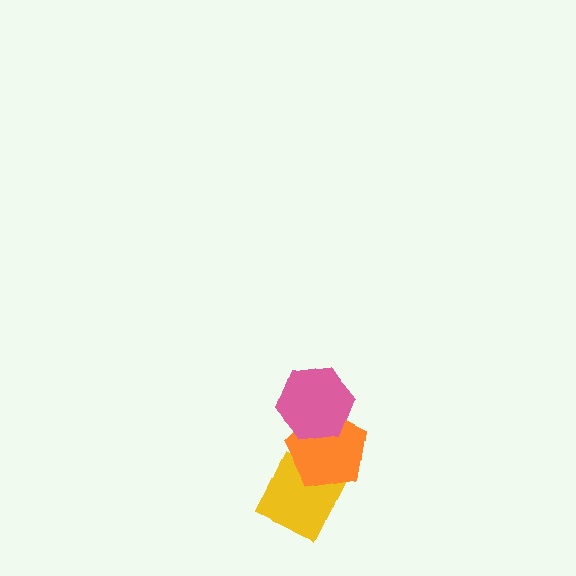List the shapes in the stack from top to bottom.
From top to bottom: the pink hexagon, the orange pentagon, the yellow diamond.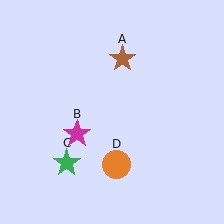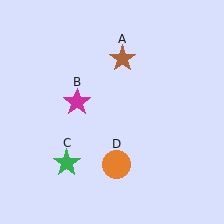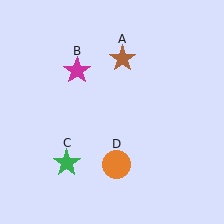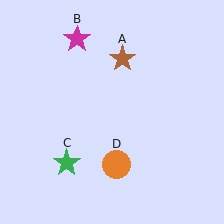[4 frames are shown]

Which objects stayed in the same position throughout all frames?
Brown star (object A) and green star (object C) and orange circle (object D) remained stationary.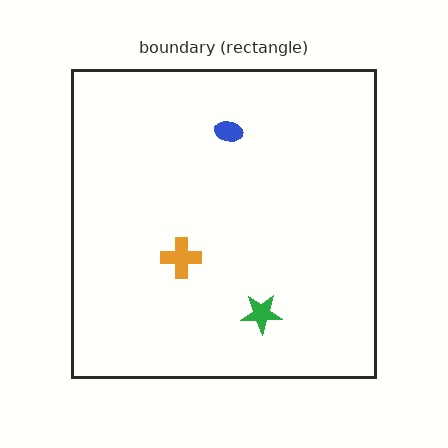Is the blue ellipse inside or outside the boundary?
Inside.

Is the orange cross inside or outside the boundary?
Inside.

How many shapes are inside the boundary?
3 inside, 0 outside.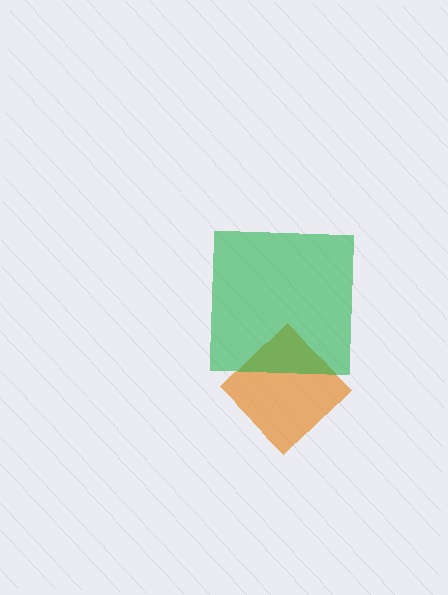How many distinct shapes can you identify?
There are 2 distinct shapes: an orange diamond, a green square.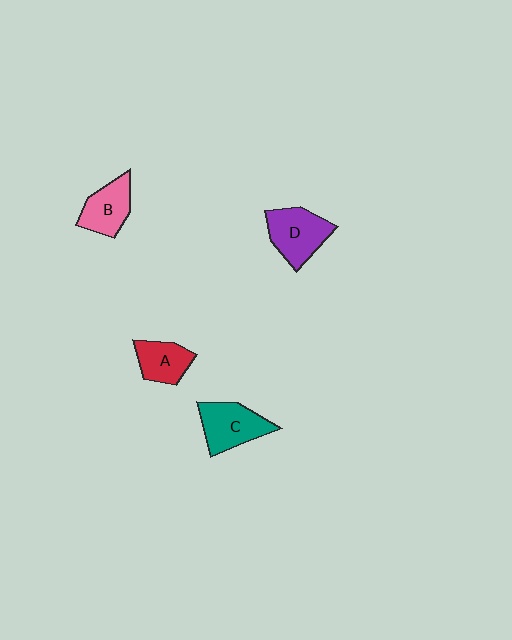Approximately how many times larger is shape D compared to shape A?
Approximately 1.4 times.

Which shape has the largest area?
Shape D (purple).